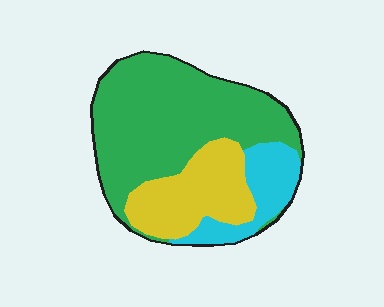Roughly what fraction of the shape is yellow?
Yellow covers roughly 25% of the shape.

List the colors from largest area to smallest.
From largest to smallest: green, yellow, cyan.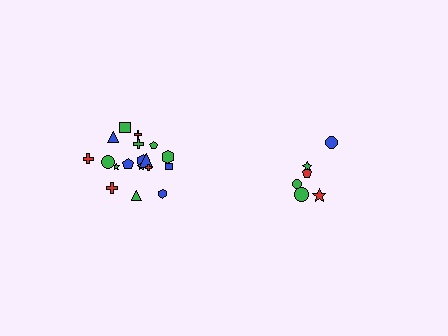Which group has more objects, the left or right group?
The left group.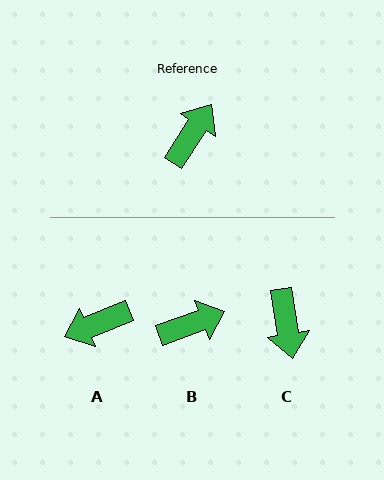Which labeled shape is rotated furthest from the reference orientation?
A, about 145 degrees away.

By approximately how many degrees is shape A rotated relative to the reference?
Approximately 145 degrees counter-clockwise.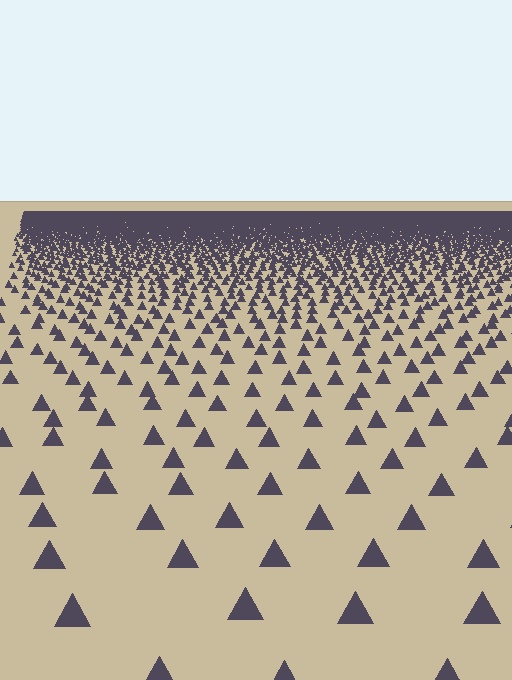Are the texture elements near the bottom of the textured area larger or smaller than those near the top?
Larger. Near the bottom, elements are closer to the viewer and appear at a bigger on-screen size.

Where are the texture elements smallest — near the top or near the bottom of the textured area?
Near the top.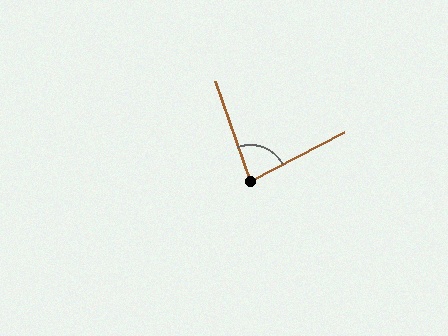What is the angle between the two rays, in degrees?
Approximately 82 degrees.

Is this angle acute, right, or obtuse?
It is acute.